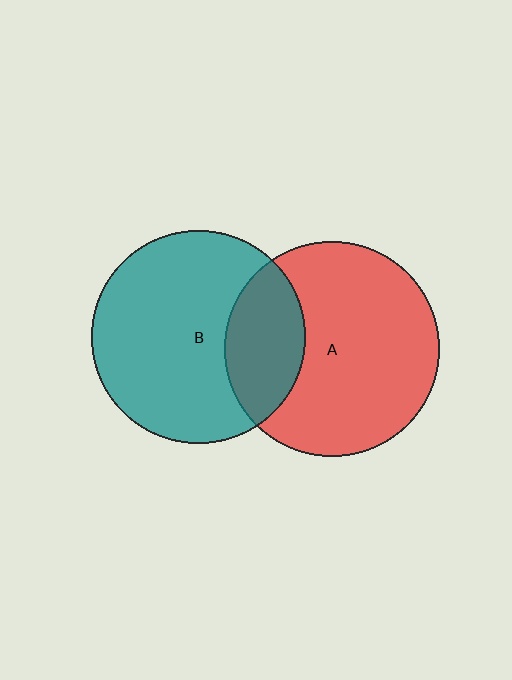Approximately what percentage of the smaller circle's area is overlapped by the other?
Approximately 25%.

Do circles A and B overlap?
Yes.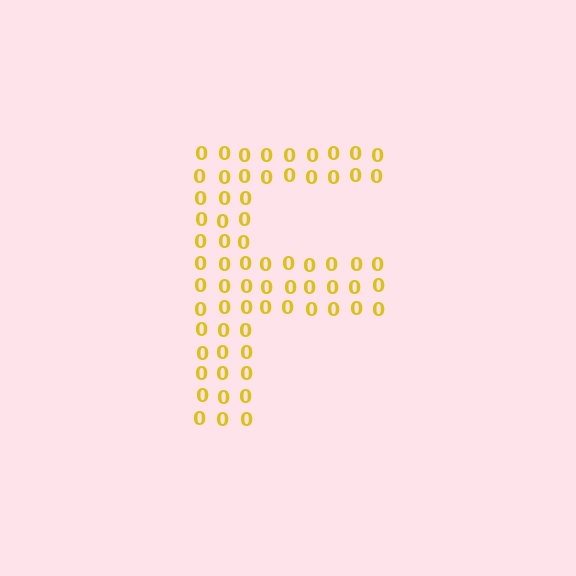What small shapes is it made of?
It is made of small digit 0's.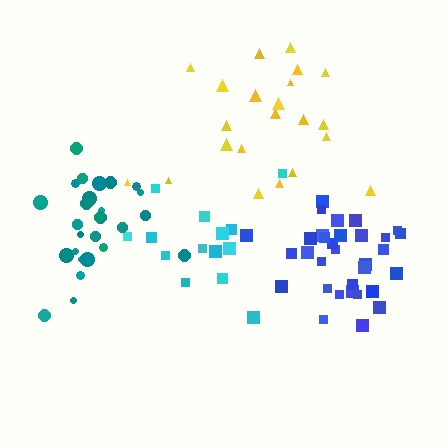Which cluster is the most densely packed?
Blue.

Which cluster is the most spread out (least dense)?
Yellow.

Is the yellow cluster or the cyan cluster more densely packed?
Cyan.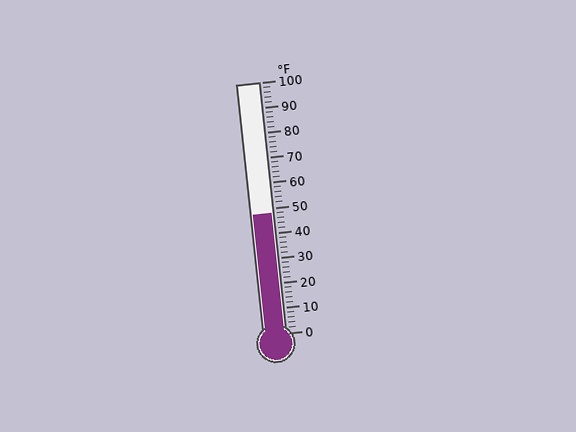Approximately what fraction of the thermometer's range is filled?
The thermometer is filled to approximately 50% of its range.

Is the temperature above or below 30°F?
The temperature is above 30°F.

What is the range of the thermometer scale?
The thermometer scale ranges from 0°F to 100°F.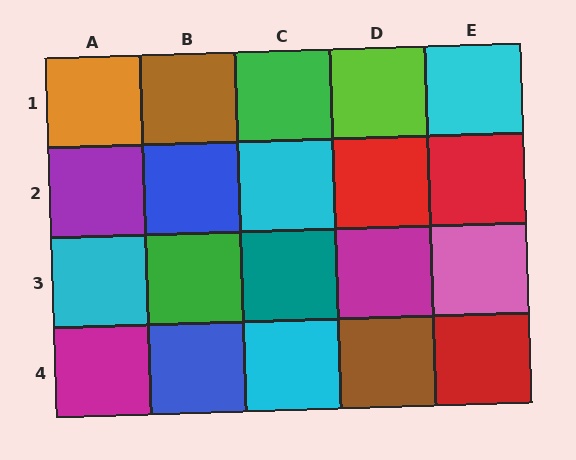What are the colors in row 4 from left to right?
Magenta, blue, cyan, brown, red.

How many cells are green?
2 cells are green.